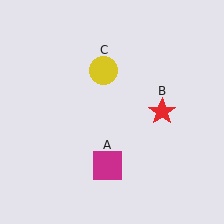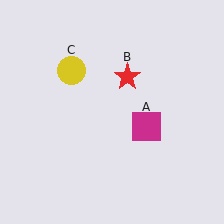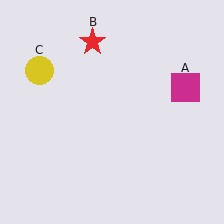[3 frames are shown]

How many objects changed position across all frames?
3 objects changed position: magenta square (object A), red star (object B), yellow circle (object C).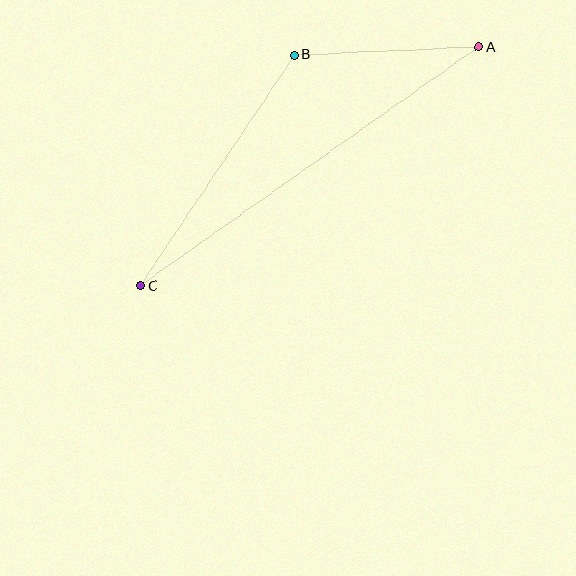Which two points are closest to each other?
Points A and B are closest to each other.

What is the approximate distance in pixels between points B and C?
The distance between B and C is approximately 277 pixels.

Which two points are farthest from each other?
Points A and C are farthest from each other.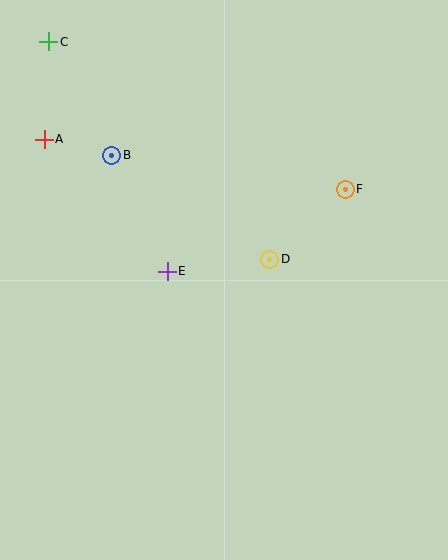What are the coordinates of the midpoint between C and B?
The midpoint between C and B is at (80, 99).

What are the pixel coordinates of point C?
Point C is at (49, 42).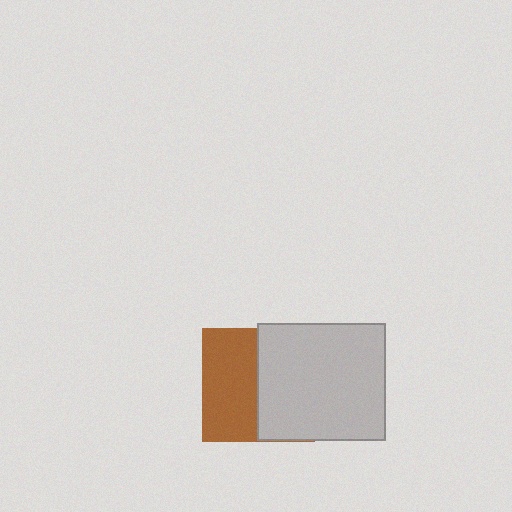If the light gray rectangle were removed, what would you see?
You would see the complete brown square.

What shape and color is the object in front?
The object in front is a light gray rectangle.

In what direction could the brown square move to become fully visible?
The brown square could move left. That would shift it out from behind the light gray rectangle entirely.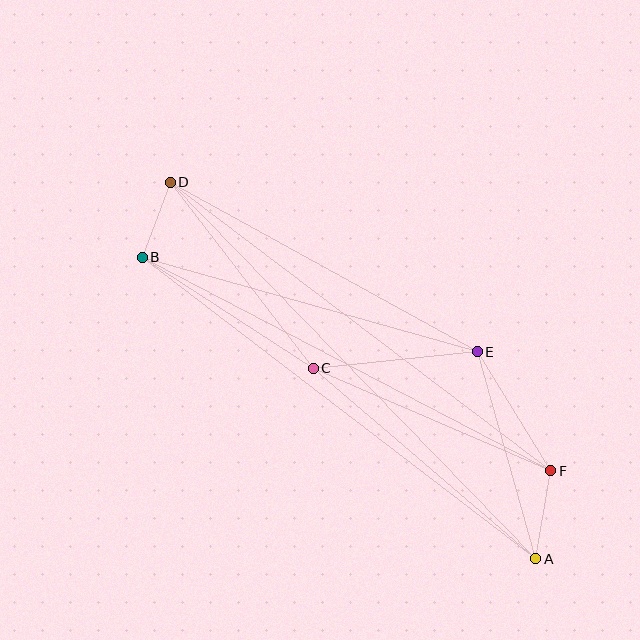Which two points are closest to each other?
Points B and D are closest to each other.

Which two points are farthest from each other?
Points A and D are farthest from each other.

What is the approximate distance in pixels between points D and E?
The distance between D and E is approximately 351 pixels.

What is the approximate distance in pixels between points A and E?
The distance between A and E is approximately 215 pixels.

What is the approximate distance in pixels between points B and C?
The distance between B and C is approximately 204 pixels.